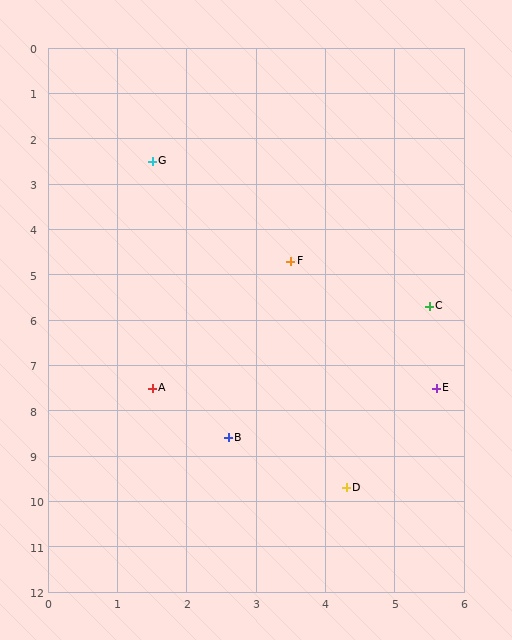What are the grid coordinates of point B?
Point B is at approximately (2.6, 8.6).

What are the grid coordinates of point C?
Point C is at approximately (5.5, 5.7).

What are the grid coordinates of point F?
Point F is at approximately (3.5, 4.7).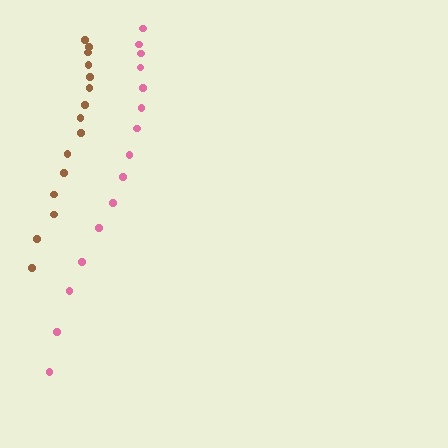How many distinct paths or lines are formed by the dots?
There are 2 distinct paths.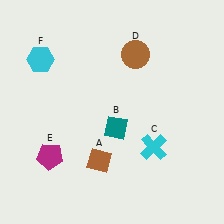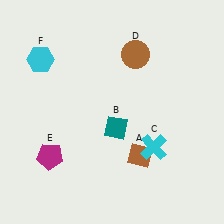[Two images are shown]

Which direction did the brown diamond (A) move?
The brown diamond (A) moved right.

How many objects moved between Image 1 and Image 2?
1 object moved between the two images.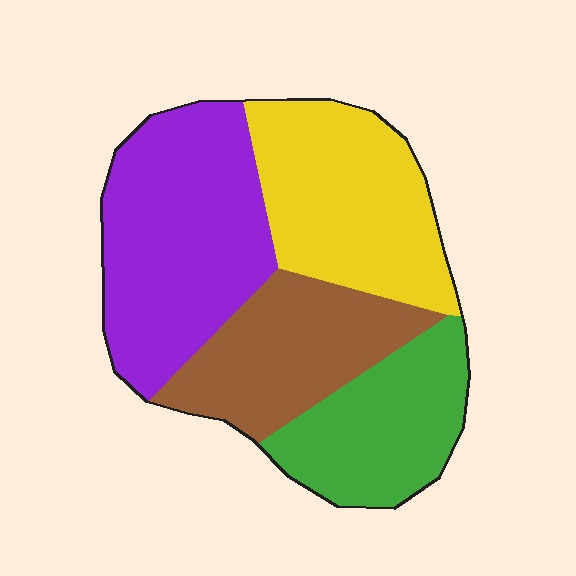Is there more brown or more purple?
Purple.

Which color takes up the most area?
Purple, at roughly 30%.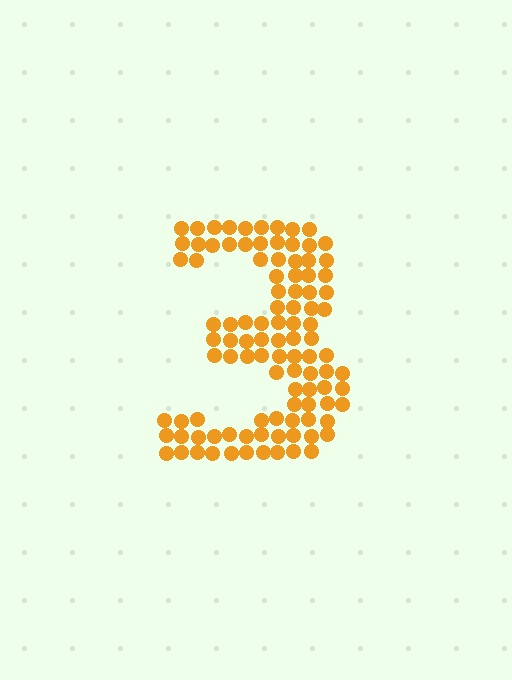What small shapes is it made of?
It is made of small circles.